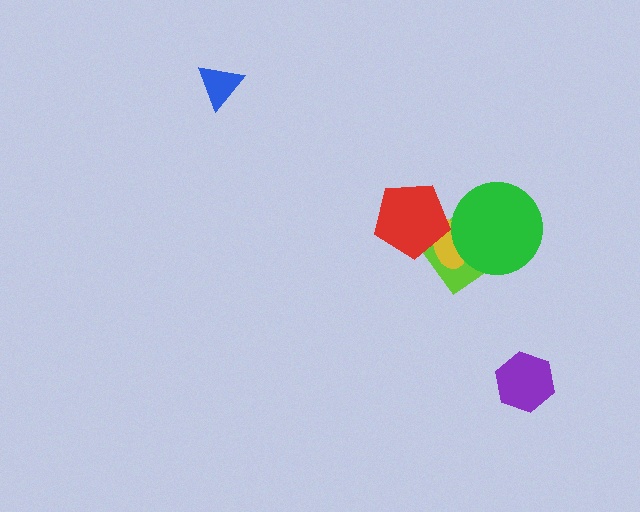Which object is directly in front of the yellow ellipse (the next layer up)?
The green circle is directly in front of the yellow ellipse.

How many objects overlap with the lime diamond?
3 objects overlap with the lime diamond.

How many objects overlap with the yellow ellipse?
3 objects overlap with the yellow ellipse.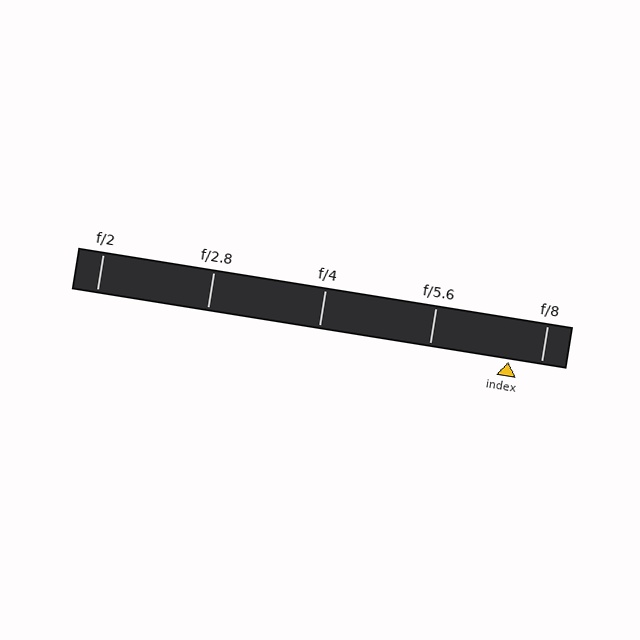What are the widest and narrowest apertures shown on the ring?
The widest aperture shown is f/2 and the narrowest is f/8.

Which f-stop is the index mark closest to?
The index mark is closest to f/8.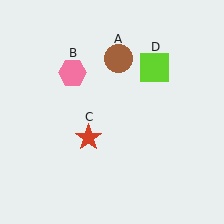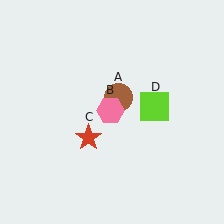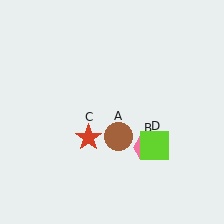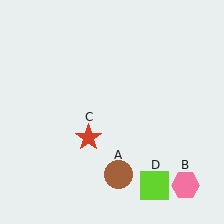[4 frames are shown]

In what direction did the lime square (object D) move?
The lime square (object D) moved down.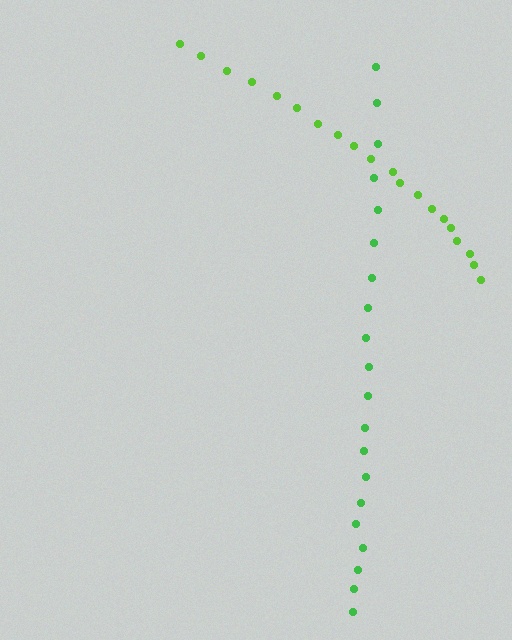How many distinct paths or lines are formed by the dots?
There are 2 distinct paths.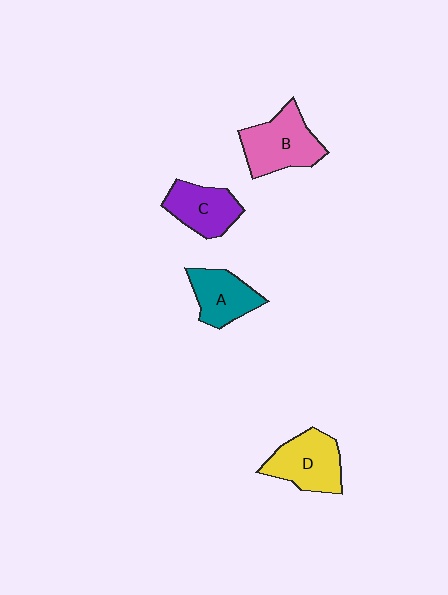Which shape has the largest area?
Shape B (pink).